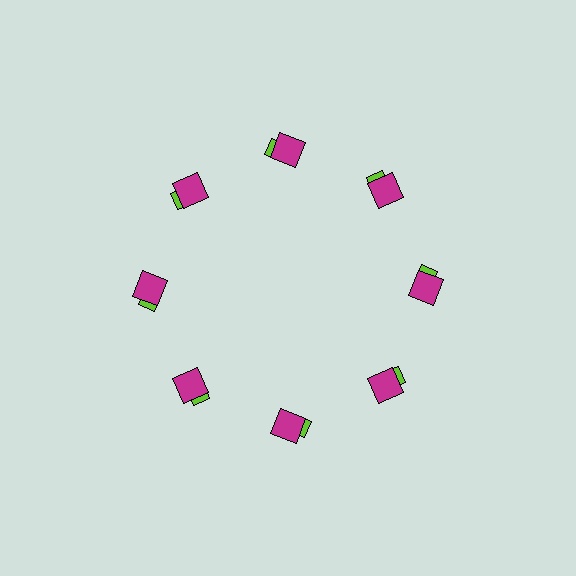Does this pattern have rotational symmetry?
Yes, this pattern has 8-fold rotational symmetry. It looks the same after rotating 45 degrees around the center.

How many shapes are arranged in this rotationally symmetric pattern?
There are 24 shapes, arranged in 8 groups of 3.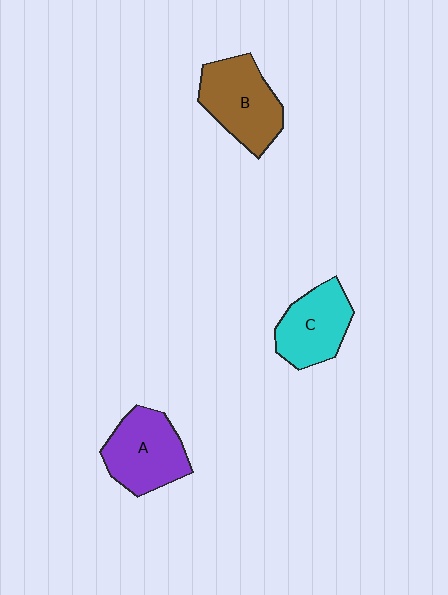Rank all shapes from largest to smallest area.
From largest to smallest: B (brown), A (purple), C (cyan).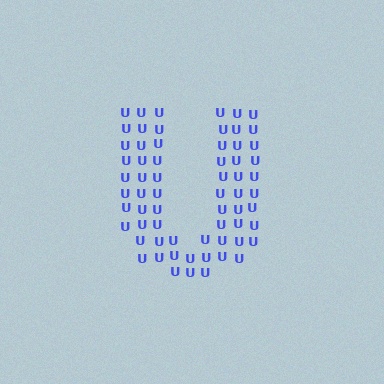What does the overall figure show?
The overall figure shows the letter U.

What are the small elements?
The small elements are letter U's.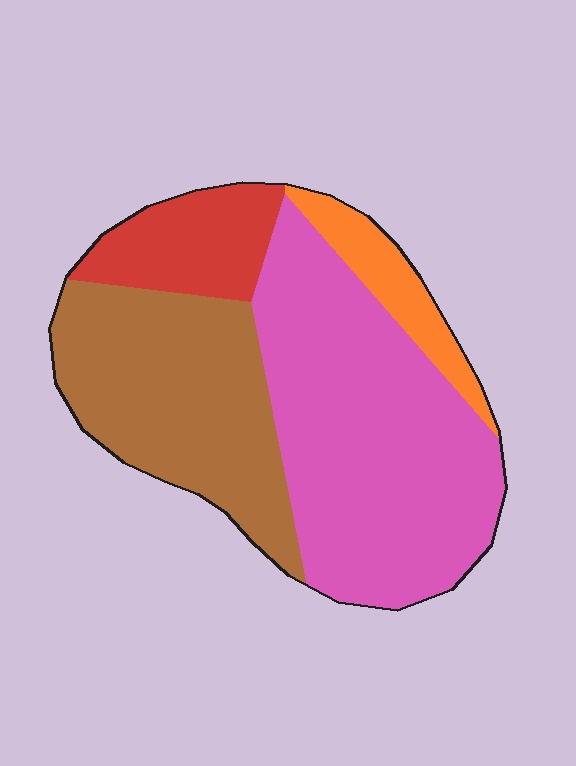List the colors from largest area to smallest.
From largest to smallest: pink, brown, red, orange.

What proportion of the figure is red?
Red covers about 15% of the figure.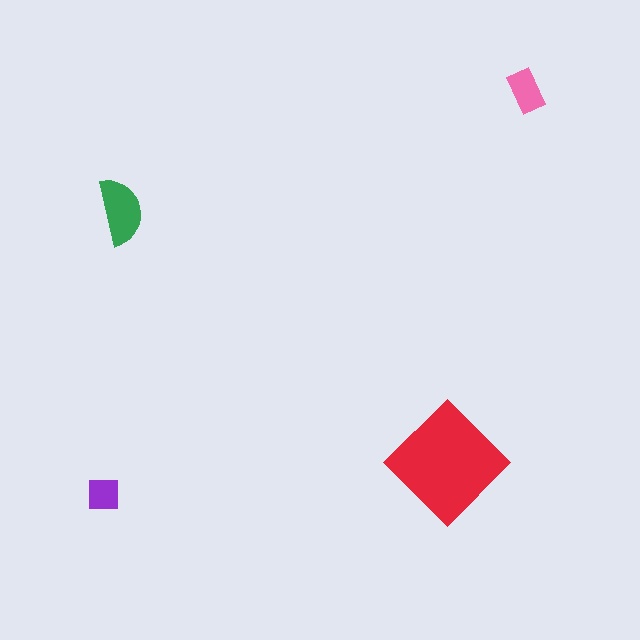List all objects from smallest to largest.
The purple square, the pink rectangle, the green semicircle, the red diamond.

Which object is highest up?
The pink rectangle is topmost.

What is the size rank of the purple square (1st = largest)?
4th.